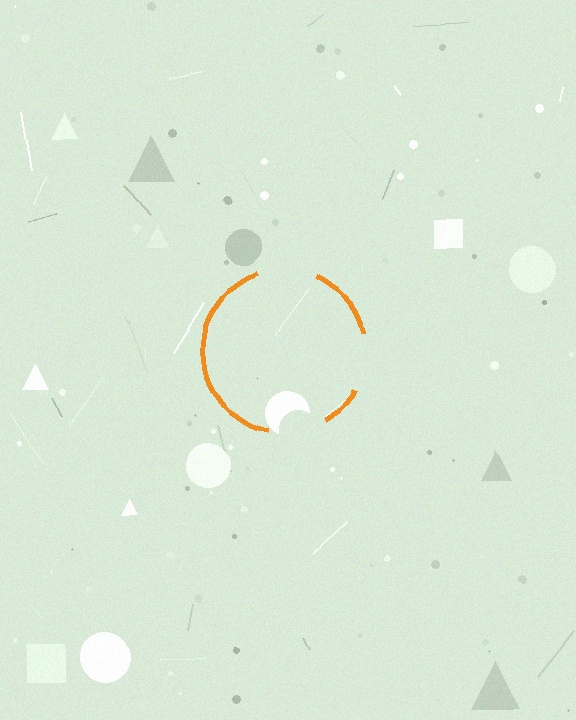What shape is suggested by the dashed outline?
The dashed outline suggests a circle.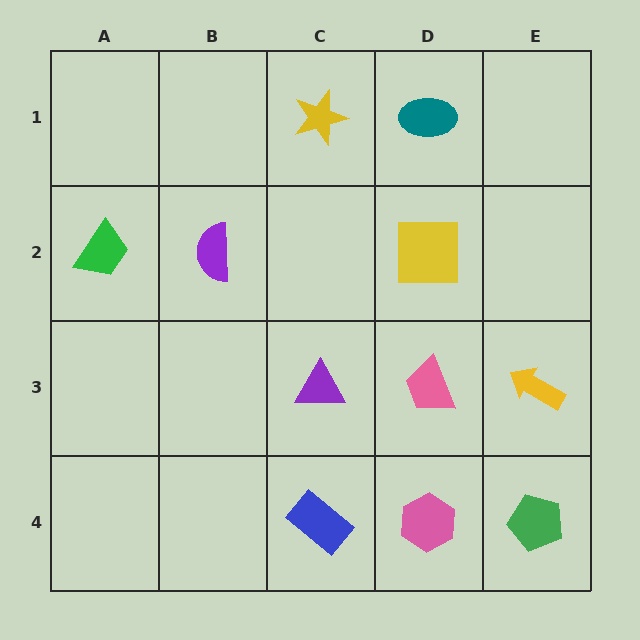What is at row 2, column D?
A yellow square.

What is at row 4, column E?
A green pentagon.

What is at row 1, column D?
A teal ellipse.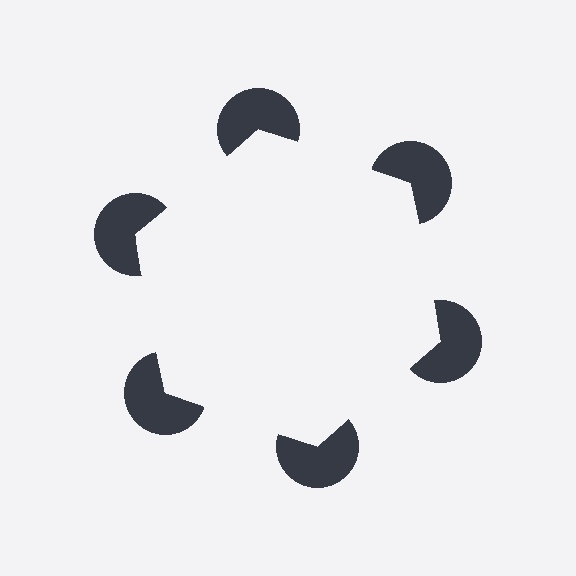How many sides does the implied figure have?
6 sides.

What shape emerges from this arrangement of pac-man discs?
An illusory hexagon — its edges are inferred from the aligned wedge cuts in the pac-man discs, not physically drawn.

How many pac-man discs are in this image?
There are 6 — one at each vertex of the illusory hexagon.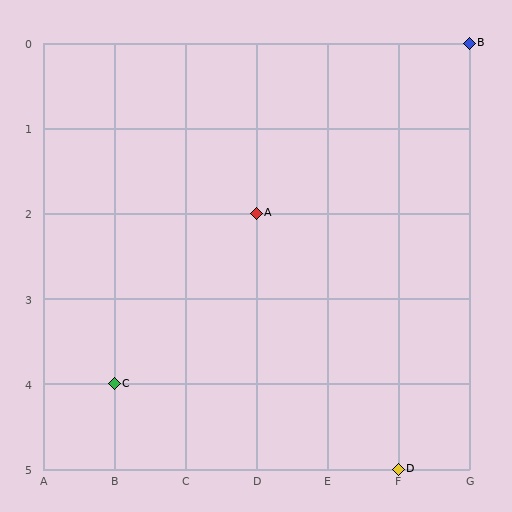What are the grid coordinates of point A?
Point A is at grid coordinates (D, 2).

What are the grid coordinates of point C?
Point C is at grid coordinates (B, 4).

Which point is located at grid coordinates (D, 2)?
Point A is at (D, 2).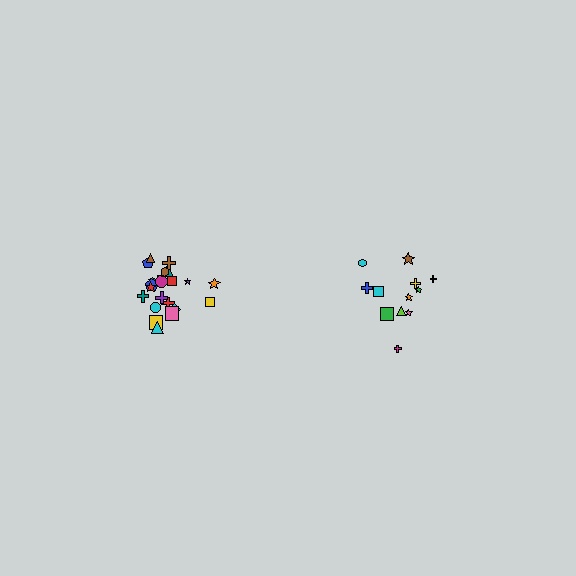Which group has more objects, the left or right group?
The left group.